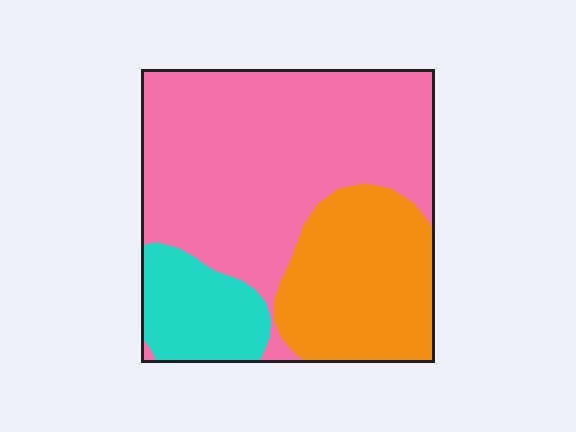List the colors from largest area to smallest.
From largest to smallest: pink, orange, cyan.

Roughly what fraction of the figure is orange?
Orange covers roughly 30% of the figure.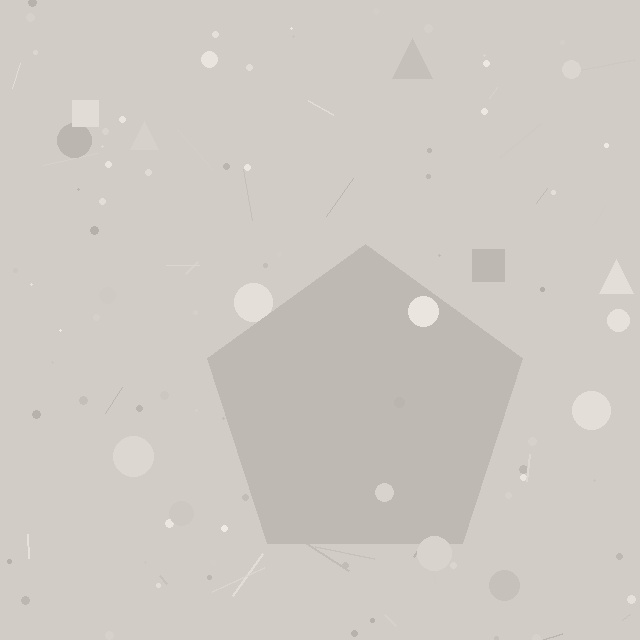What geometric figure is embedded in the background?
A pentagon is embedded in the background.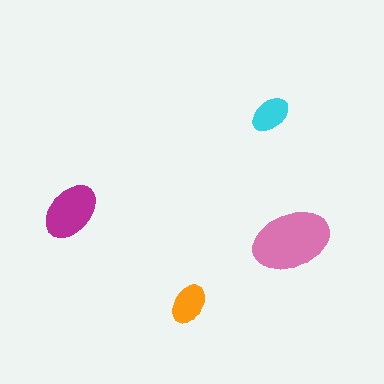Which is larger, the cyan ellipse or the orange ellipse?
The orange one.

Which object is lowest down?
The orange ellipse is bottommost.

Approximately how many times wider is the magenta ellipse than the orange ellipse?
About 1.5 times wider.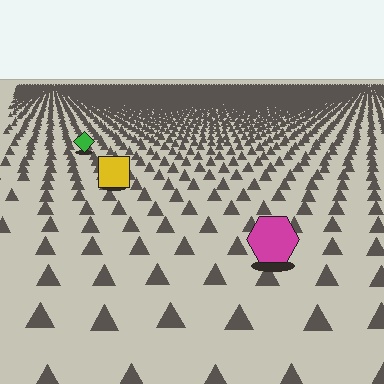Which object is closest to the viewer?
The magenta hexagon is closest. The texture marks near it are larger and more spread out.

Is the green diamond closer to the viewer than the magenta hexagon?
No. The magenta hexagon is closer — you can tell from the texture gradient: the ground texture is coarser near it.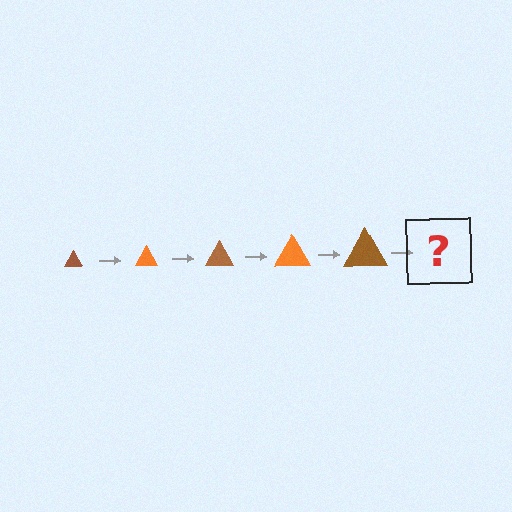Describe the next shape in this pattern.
It should be an orange triangle, larger than the previous one.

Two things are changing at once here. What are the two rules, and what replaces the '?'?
The two rules are that the triangle grows larger each step and the color cycles through brown and orange. The '?' should be an orange triangle, larger than the previous one.